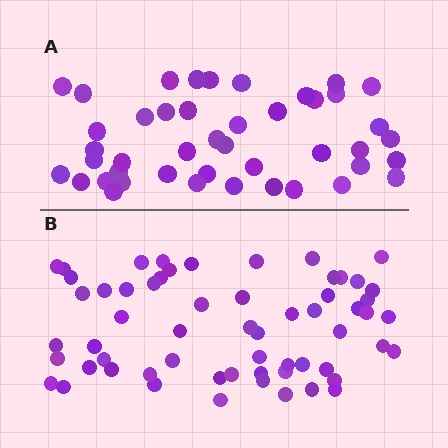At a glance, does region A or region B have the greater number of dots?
Region B (the bottom region) has more dots.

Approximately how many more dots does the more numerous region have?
Region B has approximately 15 more dots than region A.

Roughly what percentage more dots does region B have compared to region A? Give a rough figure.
About 35% more.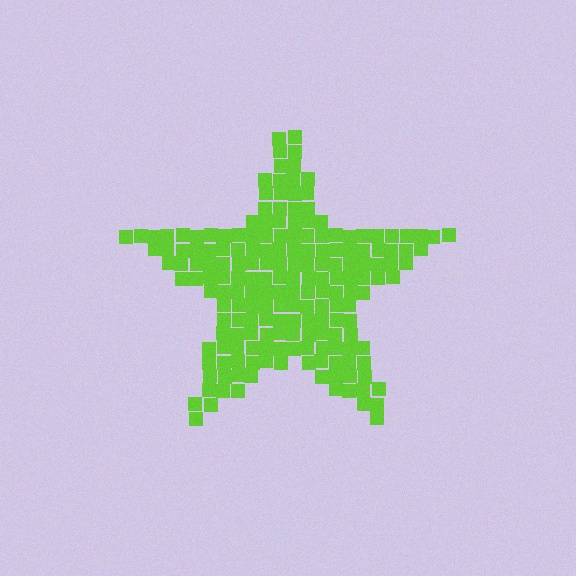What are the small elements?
The small elements are squares.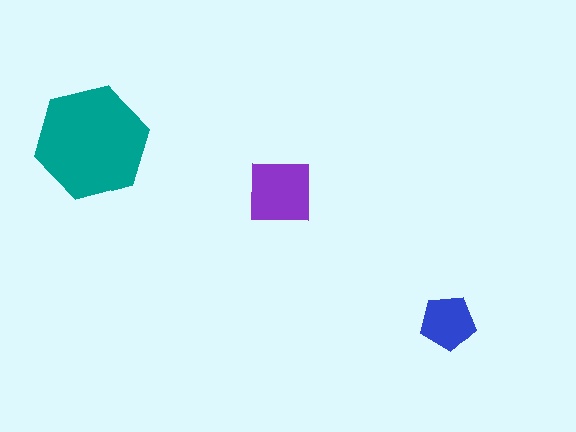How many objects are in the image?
There are 3 objects in the image.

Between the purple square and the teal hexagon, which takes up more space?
The teal hexagon.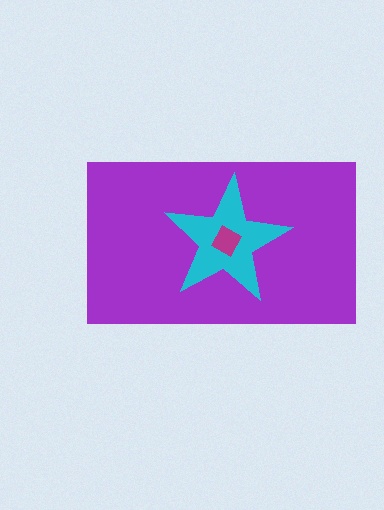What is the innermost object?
The magenta diamond.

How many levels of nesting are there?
3.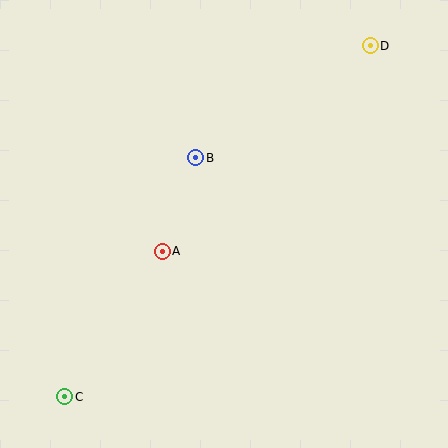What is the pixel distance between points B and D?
The distance between B and D is 207 pixels.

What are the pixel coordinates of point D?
Point D is at (370, 46).